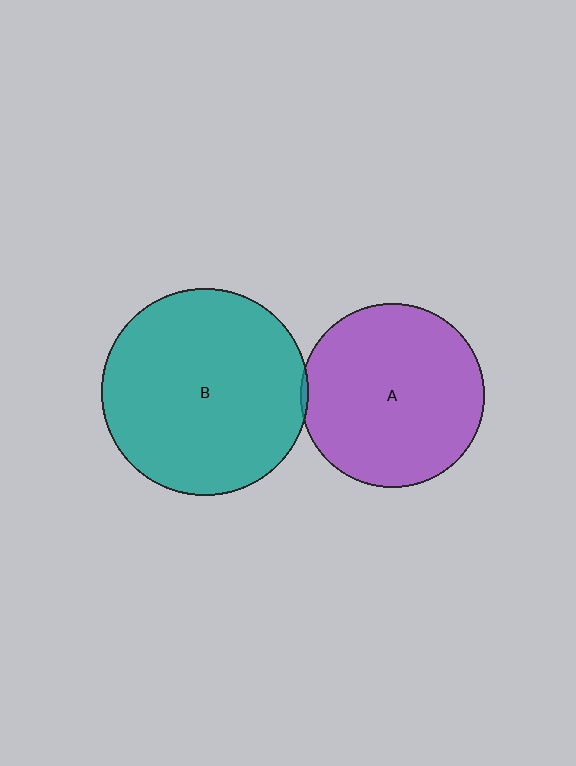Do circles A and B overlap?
Yes.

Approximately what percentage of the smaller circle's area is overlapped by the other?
Approximately 5%.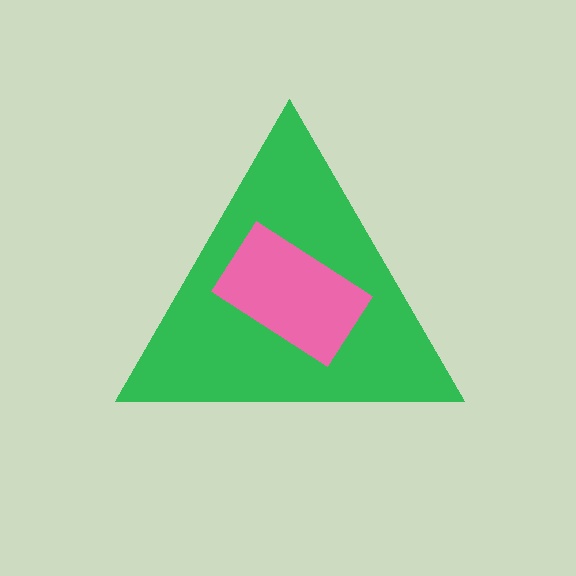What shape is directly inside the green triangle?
The pink rectangle.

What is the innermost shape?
The pink rectangle.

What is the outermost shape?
The green triangle.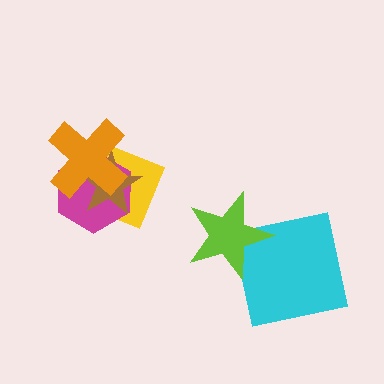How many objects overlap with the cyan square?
1 object overlaps with the cyan square.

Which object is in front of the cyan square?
The lime star is in front of the cyan square.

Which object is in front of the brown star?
The orange cross is in front of the brown star.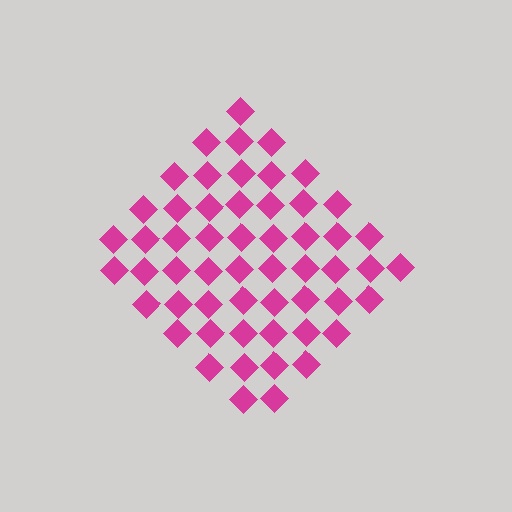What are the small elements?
The small elements are diamonds.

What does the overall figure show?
The overall figure shows a diamond.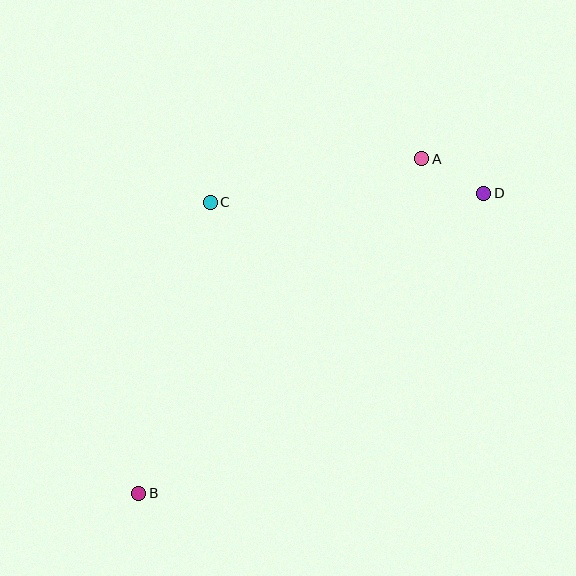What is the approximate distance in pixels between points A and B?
The distance between A and B is approximately 438 pixels.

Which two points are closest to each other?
Points A and D are closest to each other.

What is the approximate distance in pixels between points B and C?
The distance between B and C is approximately 299 pixels.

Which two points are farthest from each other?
Points B and D are farthest from each other.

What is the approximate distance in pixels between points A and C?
The distance between A and C is approximately 216 pixels.